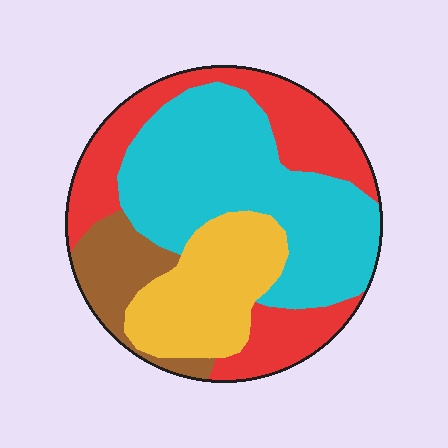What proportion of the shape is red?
Red covers 29% of the shape.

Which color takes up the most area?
Cyan, at roughly 40%.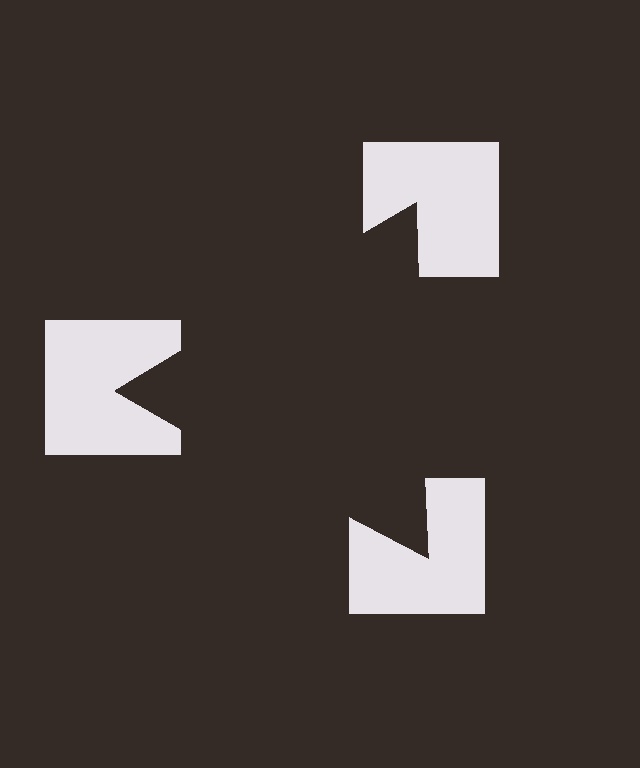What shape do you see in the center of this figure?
An illusory triangle — its edges are inferred from the aligned wedge cuts in the notched squares, not physically drawn.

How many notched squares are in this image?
There are 3 — one at each vertex of the illusory triangle.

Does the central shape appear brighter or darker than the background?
It typically appears slightly darker than the background, even though no actual brightness change is drawn.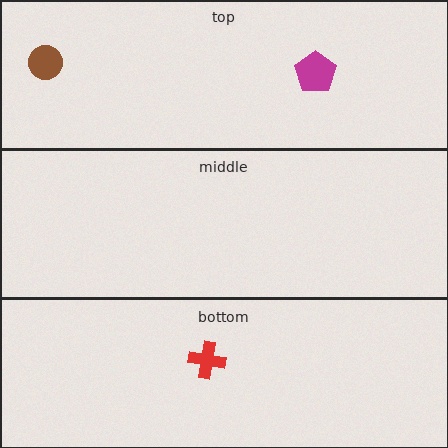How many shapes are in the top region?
2.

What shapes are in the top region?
The magenta pentagon, the brown circle.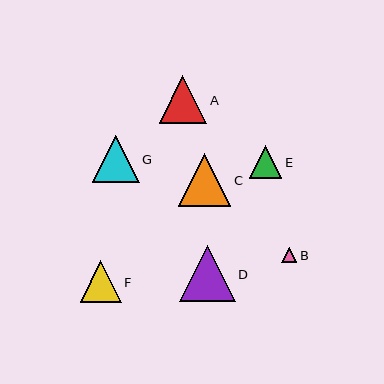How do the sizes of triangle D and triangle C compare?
Triangle D and triangle C are approximately the same size.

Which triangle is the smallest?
Triangle B is the smallest with a size of approximately 15 pixels.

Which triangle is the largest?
Triangle D is the largest with a size of approximately 56 pixels.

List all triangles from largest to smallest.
From largest to smallest: D, C, A, G, F, E, B.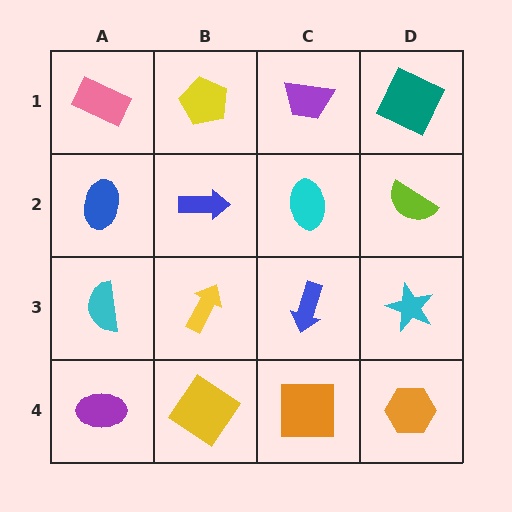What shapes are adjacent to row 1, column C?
A cyan ellipse (row 2, column C), a yellow pentagon (row 1, column B), a teal square (row 1, column D).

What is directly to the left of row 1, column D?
A purple trapezoid.